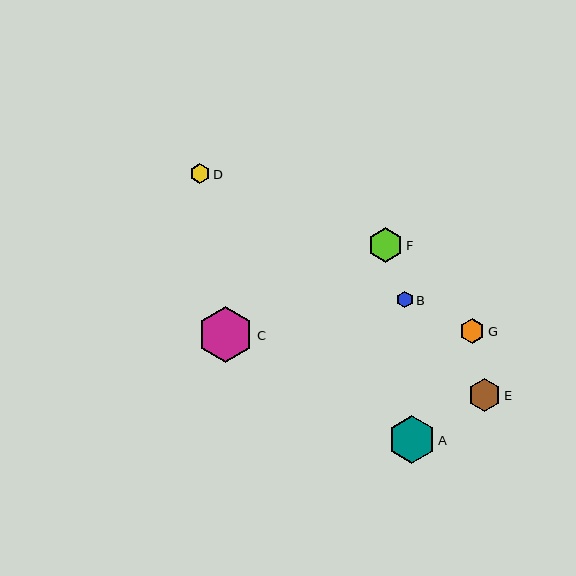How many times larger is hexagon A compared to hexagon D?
Hexagon A is approximately 2.4 times the size of hexagon D.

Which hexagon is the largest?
Hexagon C is the largest with a size of approximately 56 pixels.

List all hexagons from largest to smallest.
From largest to smallest: C, A, F, E, G, D, B.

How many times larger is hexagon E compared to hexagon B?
Hexagon E is approximately 2.0 times the size of hexagon B.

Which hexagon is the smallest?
Hexagon B is the smallest with a size of approximately 17 pixels.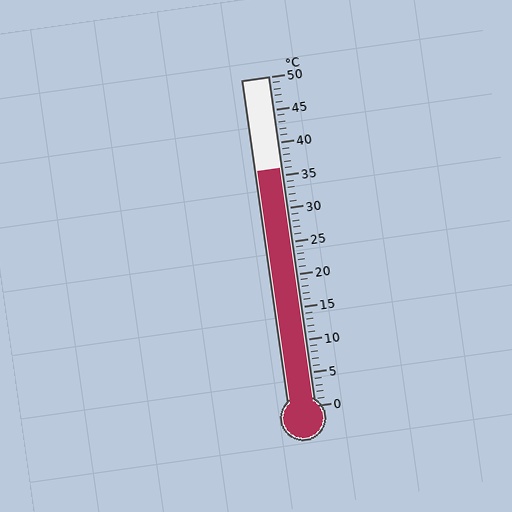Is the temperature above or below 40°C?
The temperature is below 40°C.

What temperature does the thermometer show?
The thermometer shows approximately 36°C.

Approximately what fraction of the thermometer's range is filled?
The thermometer is filled to approximately 70% of its range.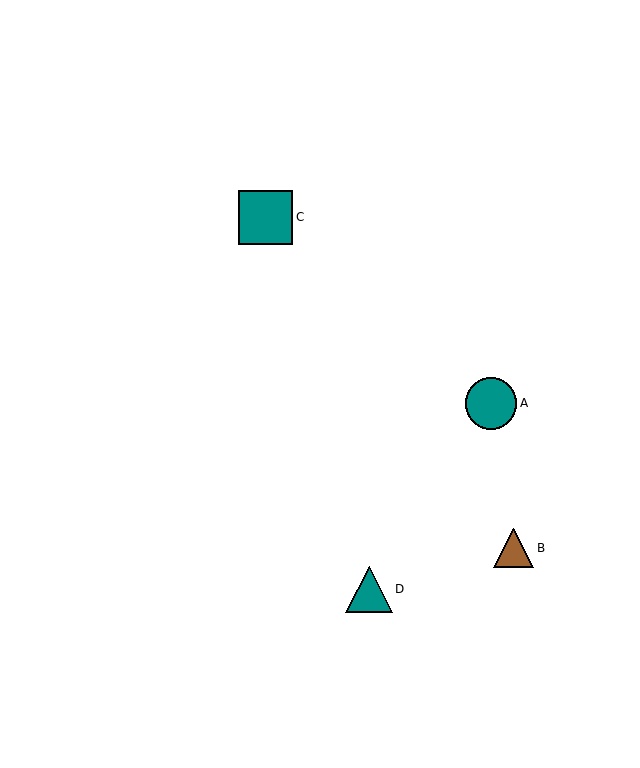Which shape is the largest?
The teal square (labeled C) is the largest.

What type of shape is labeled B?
Shape B is a brown triangle.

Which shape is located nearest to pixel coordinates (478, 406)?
The teal circle (labeled A) at (491, 403) is nearest to that location.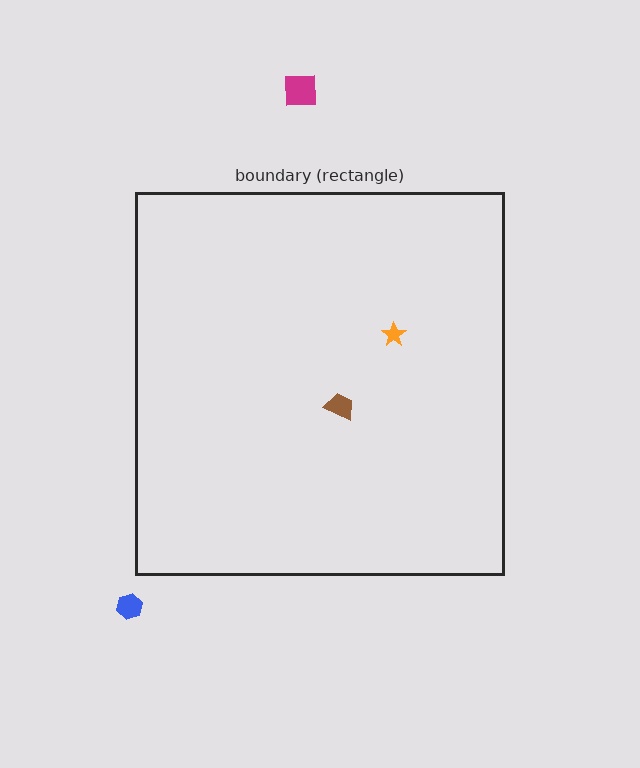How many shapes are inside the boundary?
2 inside, 2 outside.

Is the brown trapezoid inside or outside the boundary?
Inside.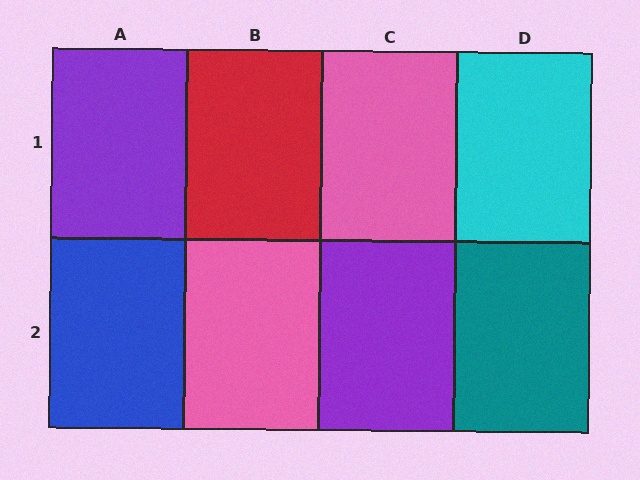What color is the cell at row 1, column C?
Pink.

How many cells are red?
1 cell is red.